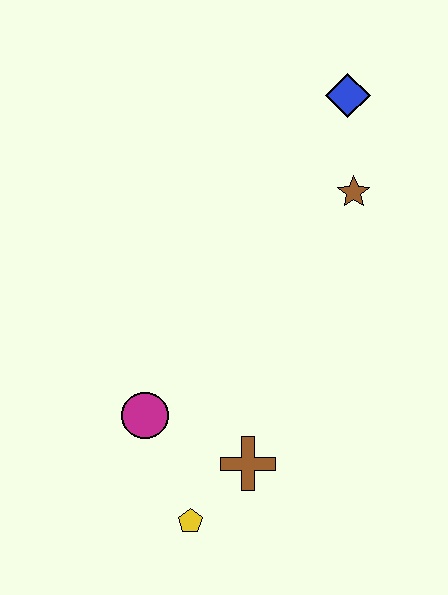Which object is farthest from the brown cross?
The blue diamond is farthest from the brown cross.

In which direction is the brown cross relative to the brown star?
The brown cross is below the brown star.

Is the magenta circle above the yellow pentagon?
Yes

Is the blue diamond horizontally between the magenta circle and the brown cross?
No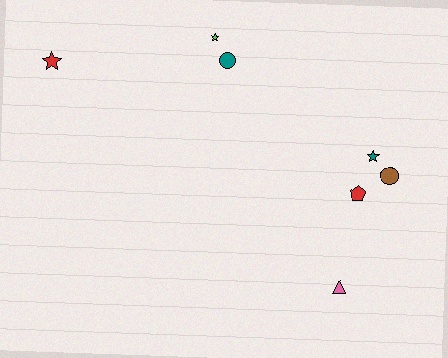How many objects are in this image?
There are 7 objects.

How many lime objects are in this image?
There is 1 lime object.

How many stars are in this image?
There are 3 stars.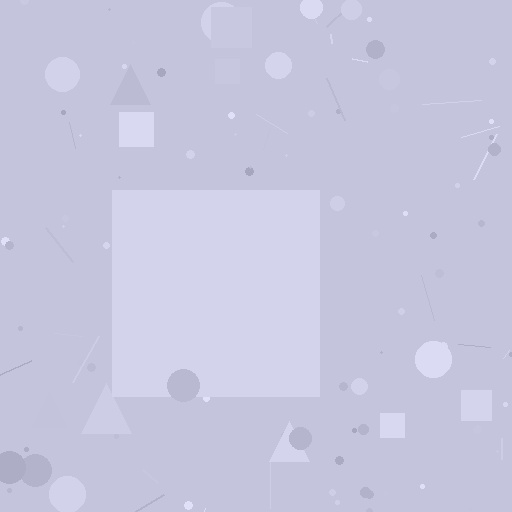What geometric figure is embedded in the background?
A square is embedded in the background.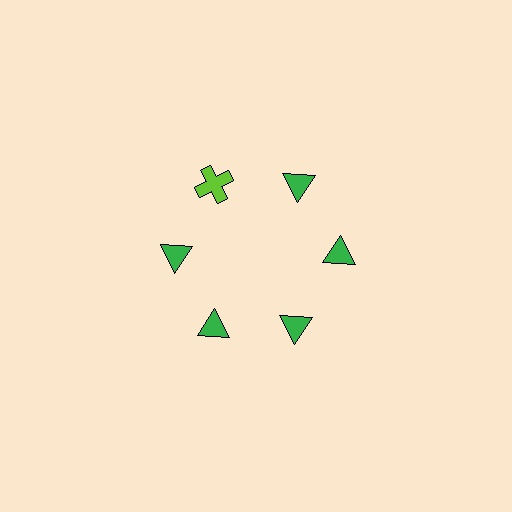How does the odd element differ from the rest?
It differs in both color (lime instead of green) and shape (cross instead of triangle).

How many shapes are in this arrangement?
There are 6 shapes arranged in a ring pattern.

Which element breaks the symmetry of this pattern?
The lime cross at roughly the 11 o'clock position breaks the symmetry. All other shapes are green triangles.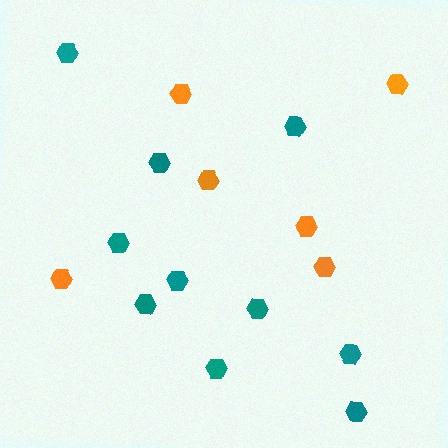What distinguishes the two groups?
There are 2 groups: one group of orange hexagons (6) and one group of teal hexagons (10).